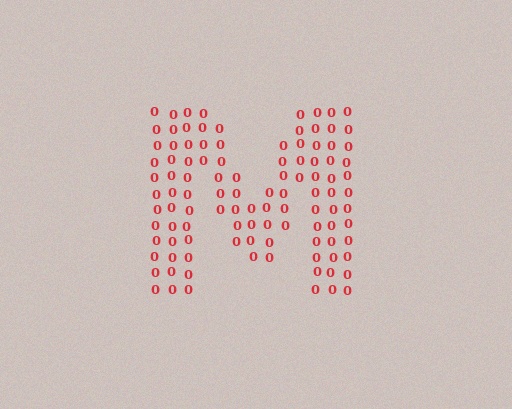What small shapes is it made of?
It is made of small digit 0's.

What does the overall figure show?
The overall figure shows the letter M.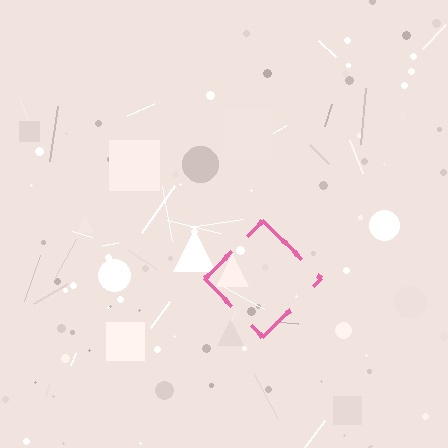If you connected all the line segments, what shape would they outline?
They would outline a diamond.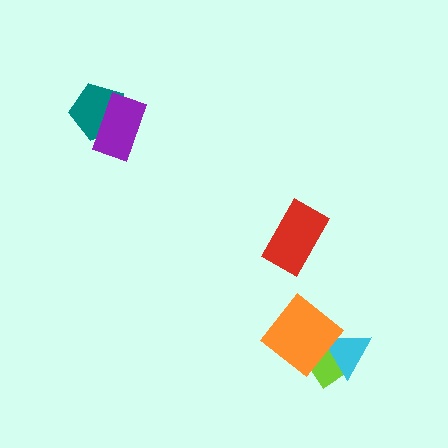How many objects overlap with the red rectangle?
0 objects overlap with the red rectangle.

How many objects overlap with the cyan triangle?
2 objects overlap with the cyan triangle.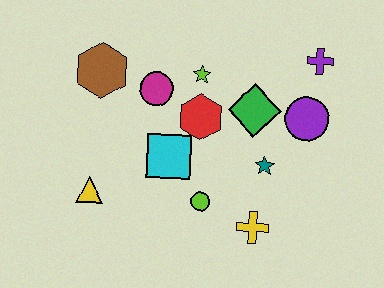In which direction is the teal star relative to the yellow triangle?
The teal star is to the right of the yellow triangle.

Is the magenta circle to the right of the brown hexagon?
Yes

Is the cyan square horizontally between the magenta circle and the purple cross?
Yes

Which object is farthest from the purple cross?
The yellow triangle is farthest from the purple cross.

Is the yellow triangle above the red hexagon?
No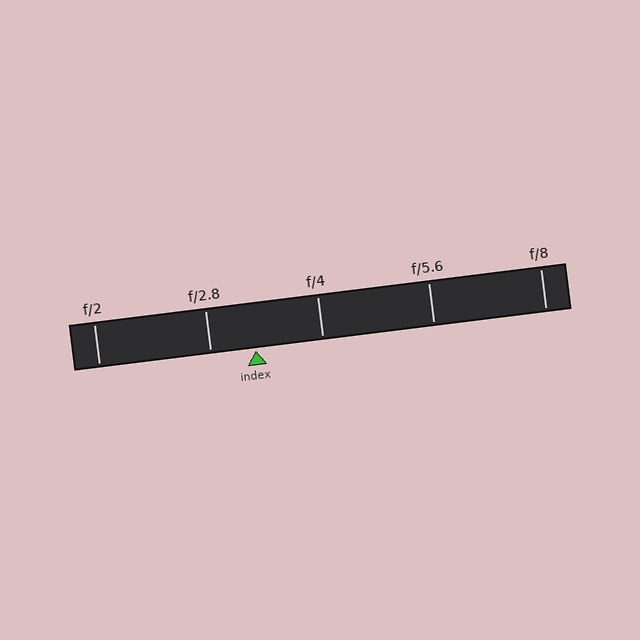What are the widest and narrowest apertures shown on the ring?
The widest aperture shown is f/2 and the narrowest is f/8.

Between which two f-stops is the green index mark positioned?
The index mark is between f/2.8 and f/4.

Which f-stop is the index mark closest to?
The index mark is closest to f/2.8.